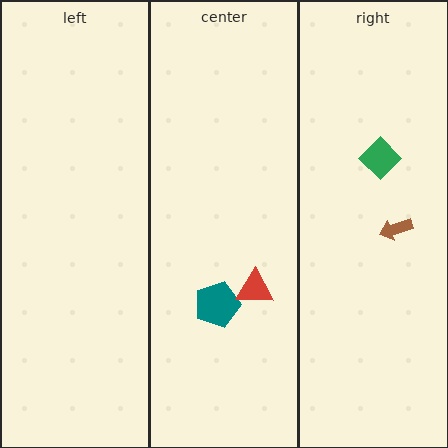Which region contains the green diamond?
The right region.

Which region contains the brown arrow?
The right region.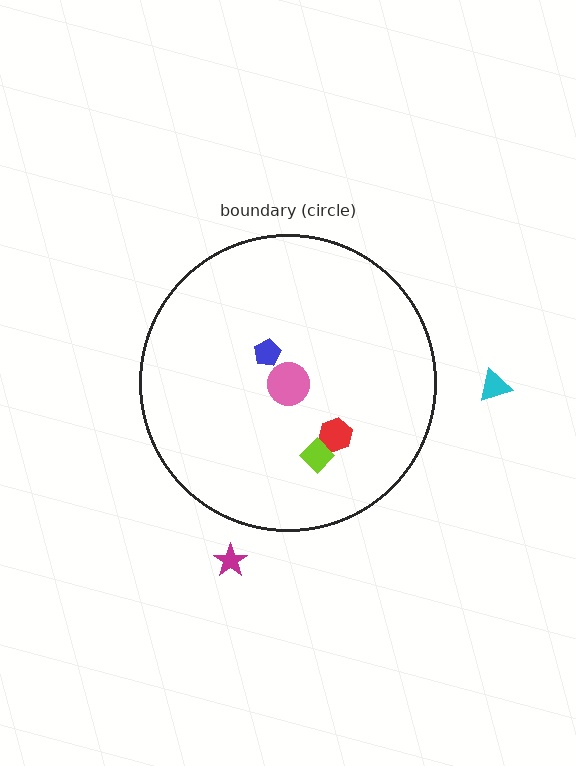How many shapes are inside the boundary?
5 inside, 2 outside.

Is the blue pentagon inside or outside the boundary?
Inside.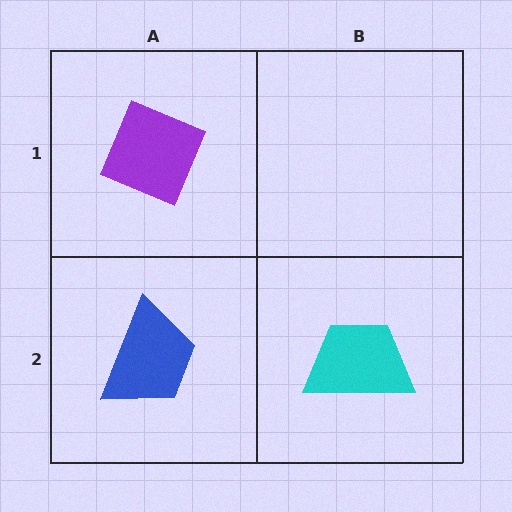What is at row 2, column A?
A blue trapezoid.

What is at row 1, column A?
A purple diamond.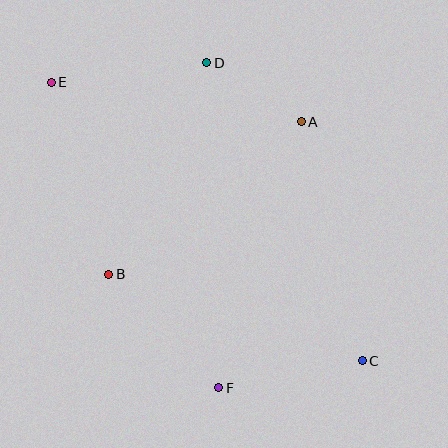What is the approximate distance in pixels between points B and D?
The distance between B and D is approximately 233 pixels.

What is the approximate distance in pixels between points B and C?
The distance between B and C is approximately 268 pixels.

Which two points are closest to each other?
Points A and D are closest to each other.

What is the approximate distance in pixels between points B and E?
The distance between B and E is approximately 201 pixels.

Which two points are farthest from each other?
Points C and E are farthest from each other.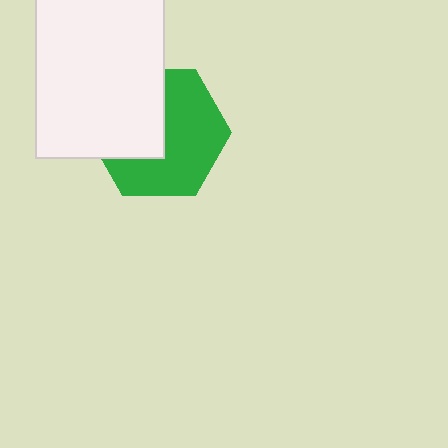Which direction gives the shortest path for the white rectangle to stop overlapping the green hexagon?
Moving toward the upper-left gives the shortest separation.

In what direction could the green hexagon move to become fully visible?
The green hexagon could move toward the lower-right. That would shift it out from behind the white rectangle entirely.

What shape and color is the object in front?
The object in front is a white rectangle.